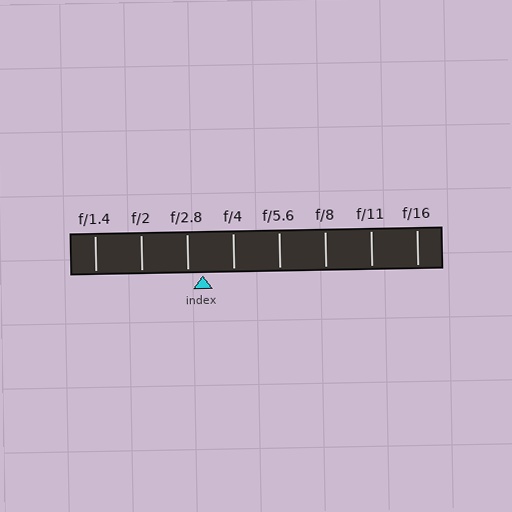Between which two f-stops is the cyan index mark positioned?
The index mark is between f/2.8 and f/4.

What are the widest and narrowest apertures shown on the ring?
The widest aperture shown is f/1.4 and the narrowest is f/16.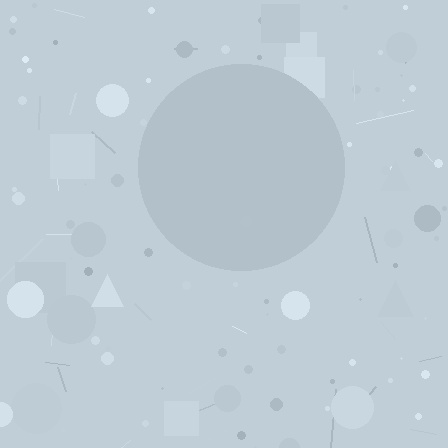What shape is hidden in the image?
A circle is hidden in the image.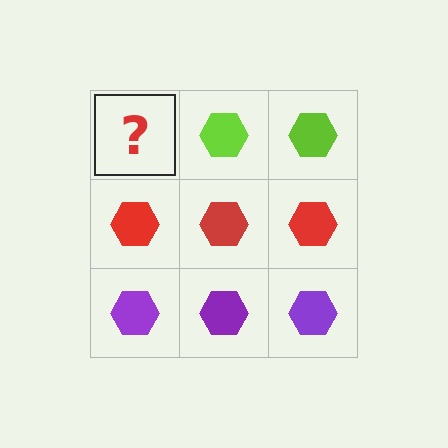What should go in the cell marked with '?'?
The missing cell should contain a lime hexagon.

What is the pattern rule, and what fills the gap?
The rule is that each row has a consistent color. The gap should be filled with a lime hexagon.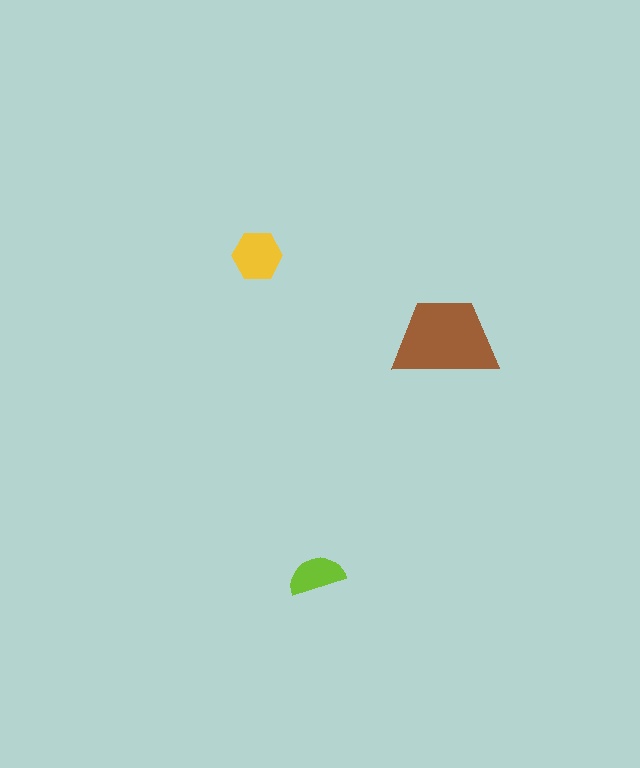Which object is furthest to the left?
The yellow hexagon is leftmost.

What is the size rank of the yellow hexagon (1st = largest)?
2nd.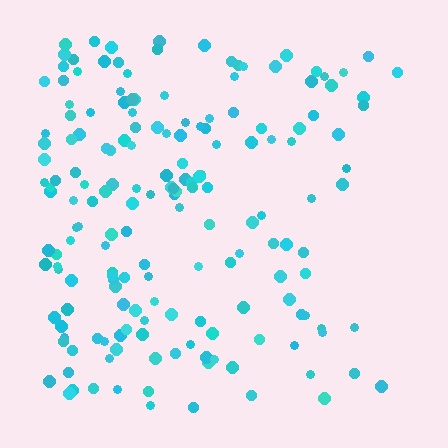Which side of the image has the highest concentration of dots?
The left.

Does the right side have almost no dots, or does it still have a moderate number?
Still a moderate number, just noticeably fewer than the left.